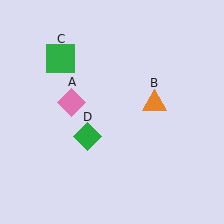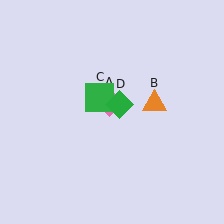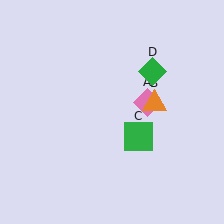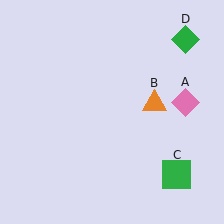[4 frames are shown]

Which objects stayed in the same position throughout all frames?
Orange triangle (object B) remained stationary.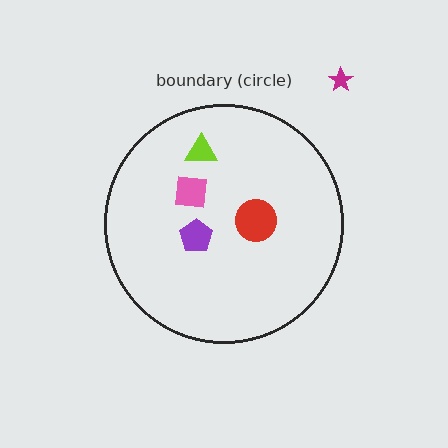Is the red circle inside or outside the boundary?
Inside.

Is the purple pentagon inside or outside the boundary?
Inside.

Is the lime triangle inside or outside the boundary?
Inside.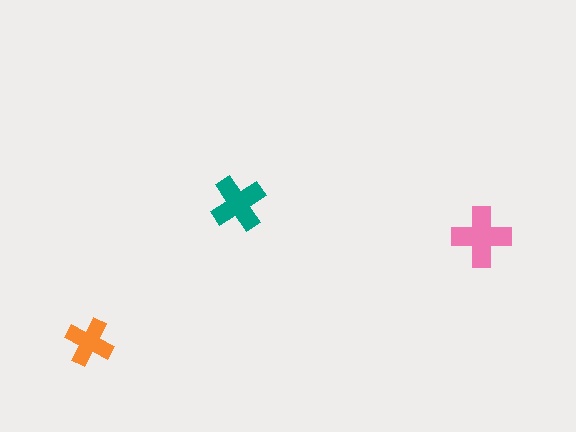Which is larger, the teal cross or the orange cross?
The teal one.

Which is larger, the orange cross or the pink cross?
The pink one.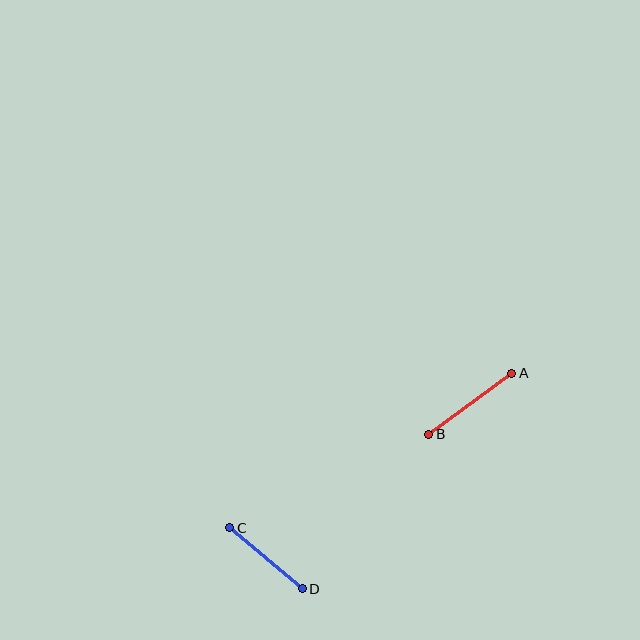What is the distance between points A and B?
The distance is approximately 103 pixels.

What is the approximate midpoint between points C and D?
The midpoint is at approximately (266, 558) pixels.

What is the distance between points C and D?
The distance is approximately 95 pixels.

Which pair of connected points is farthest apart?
Points A and B are farthest apart.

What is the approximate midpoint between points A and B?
The midpoint is at approximately (470, 404) pixels.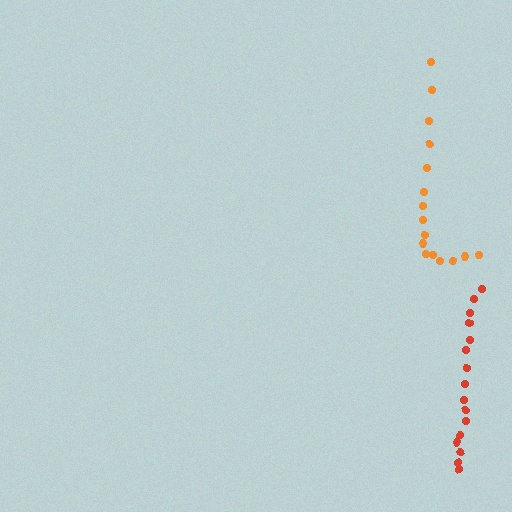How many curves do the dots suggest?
There are 2 distinct paths.